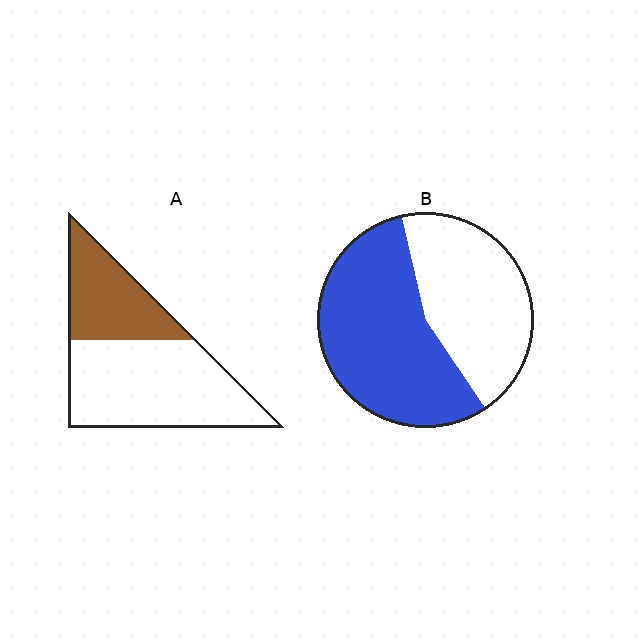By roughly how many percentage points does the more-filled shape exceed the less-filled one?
By roughly 20 percentage points (B over A).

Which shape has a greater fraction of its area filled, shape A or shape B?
Shape B.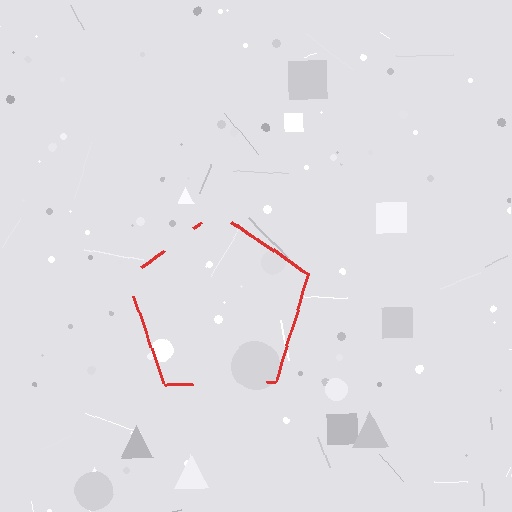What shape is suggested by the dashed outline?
The dashed outline suggests a pentagon.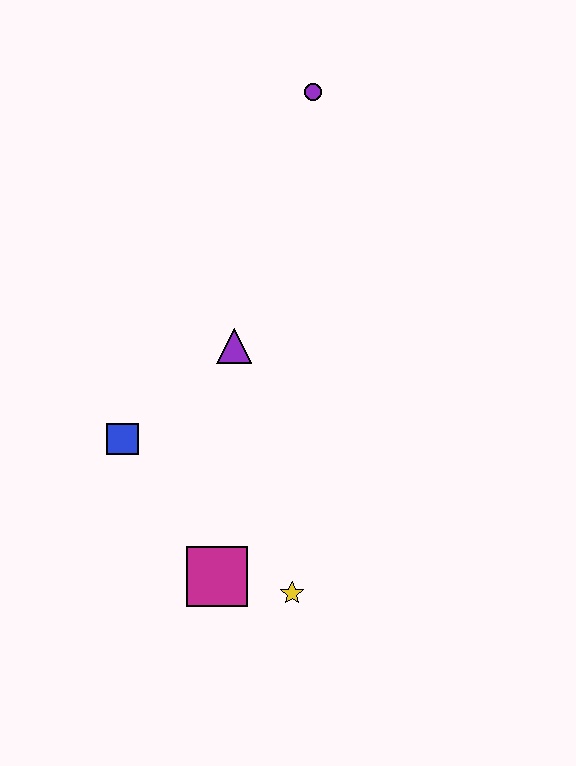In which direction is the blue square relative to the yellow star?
The blue square is to the left of the yellow star.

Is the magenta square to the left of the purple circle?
Yes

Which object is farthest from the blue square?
The purple circle is farthest from the blue square.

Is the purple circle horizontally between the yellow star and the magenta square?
No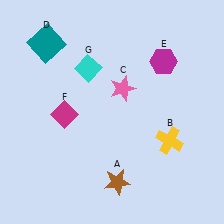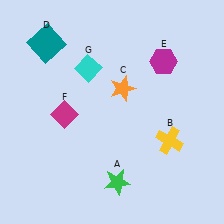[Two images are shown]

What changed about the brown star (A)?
In Image 1, A is brown. In Image 2, it changed to green.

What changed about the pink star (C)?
In Image 1, C is pink. In Image 2, it changed to orange.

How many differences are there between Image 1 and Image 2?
There are 2 differences between the two images.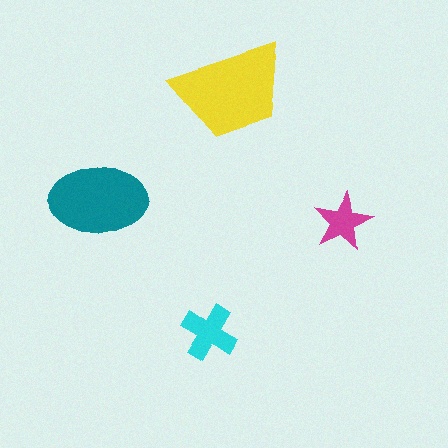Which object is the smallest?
The magenta star.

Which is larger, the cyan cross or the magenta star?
The cyan cross.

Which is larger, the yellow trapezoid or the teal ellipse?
The yellow trapezoid.